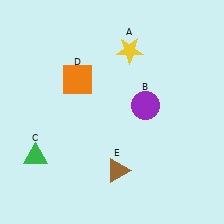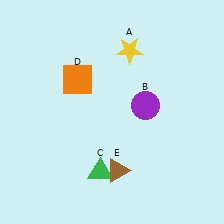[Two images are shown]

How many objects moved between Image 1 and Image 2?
1 object moved between the two images.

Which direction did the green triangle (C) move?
The green triangle (C) moved right.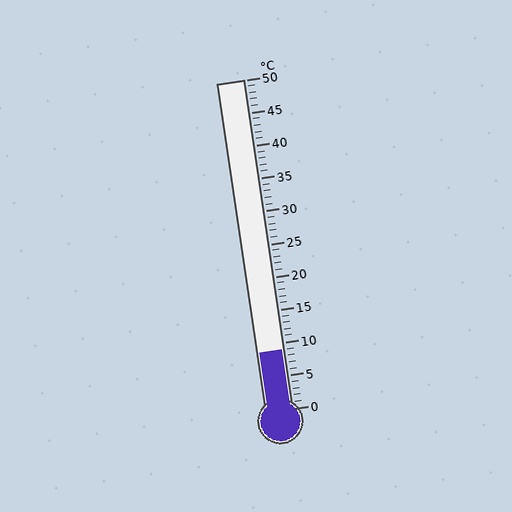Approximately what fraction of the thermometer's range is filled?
The thermometer is filled to approximately 20% of its range.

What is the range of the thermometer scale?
The thermometer scale ranges from 0°C to 50°C.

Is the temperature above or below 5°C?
The temperature is above 5°C.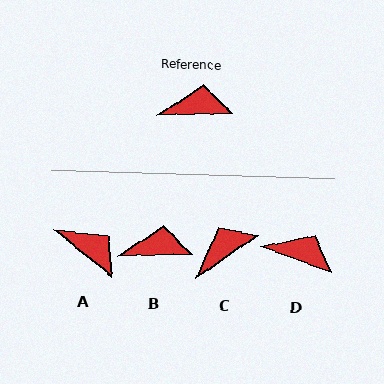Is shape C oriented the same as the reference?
No, it is off by about 32 degrees.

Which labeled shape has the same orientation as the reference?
B.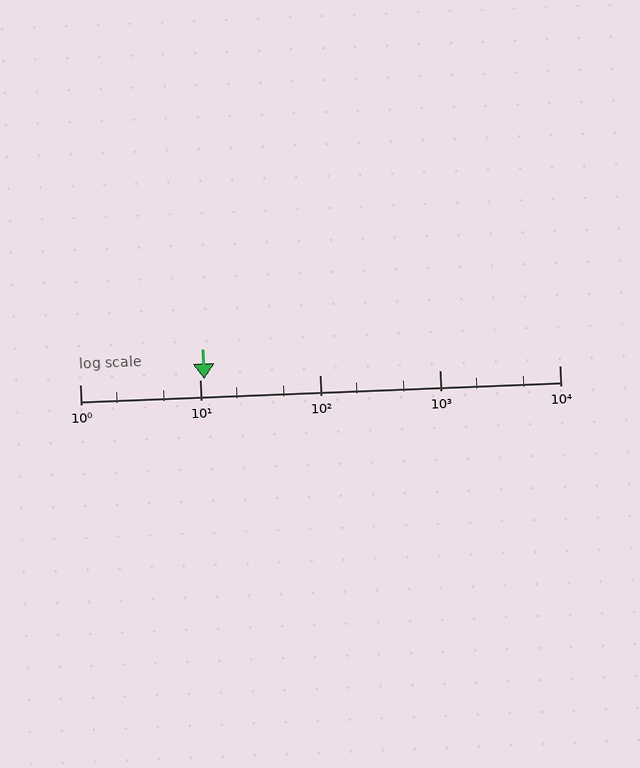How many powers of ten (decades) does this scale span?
The scale spans 4 decades, from 1 to 10000.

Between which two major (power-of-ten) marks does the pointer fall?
The pointer is between 10 and 100.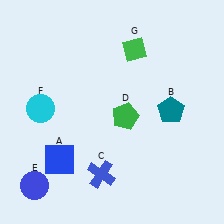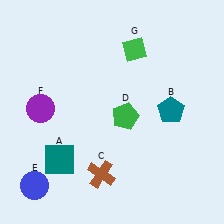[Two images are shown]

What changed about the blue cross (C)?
In Image 1, C is blue. In Image 2, it changed to brown.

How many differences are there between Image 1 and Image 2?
There are 3 differences between the two images.